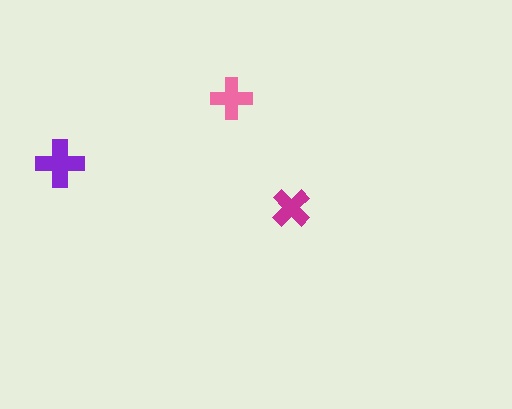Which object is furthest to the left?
The purple cross is leftmost.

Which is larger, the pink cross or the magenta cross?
The pink one.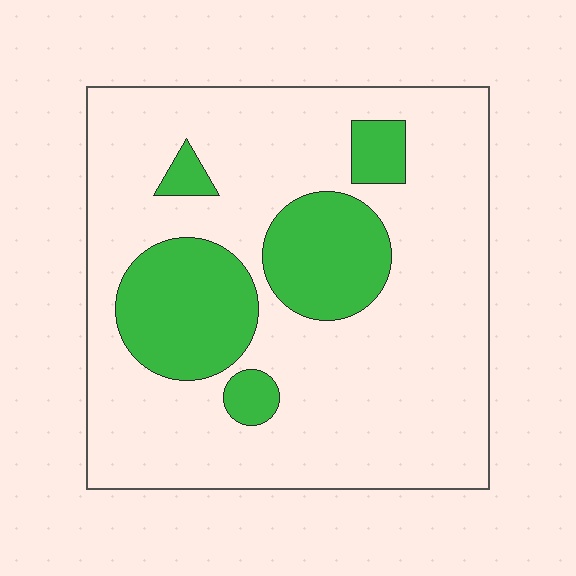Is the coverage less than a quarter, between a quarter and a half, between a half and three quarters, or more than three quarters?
Less than a quarter.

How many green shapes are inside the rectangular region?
5.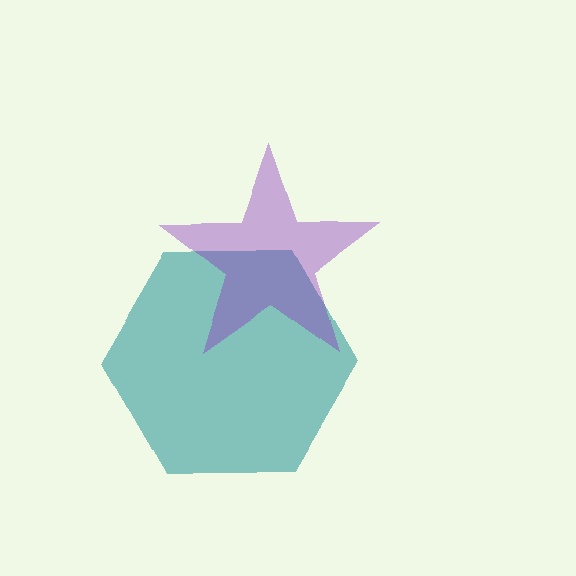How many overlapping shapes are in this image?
There are 2 overlapping shapes in the image.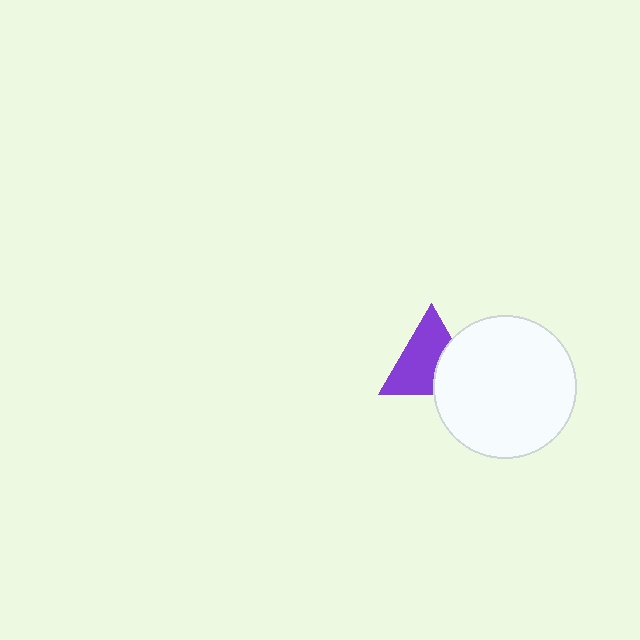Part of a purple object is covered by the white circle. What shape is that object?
It is a triangle.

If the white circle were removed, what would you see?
You would see the complete purple triangle.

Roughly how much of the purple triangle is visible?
Most of it is visible (roughly 66%).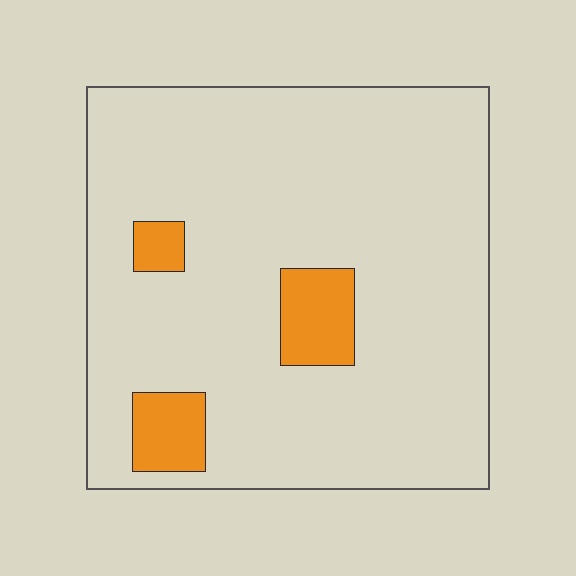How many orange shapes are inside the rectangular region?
3.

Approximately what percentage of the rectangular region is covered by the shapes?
Approximately 10%.